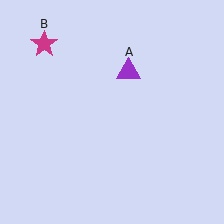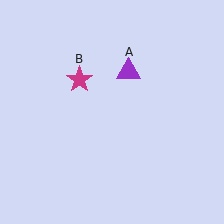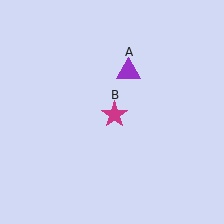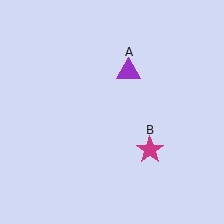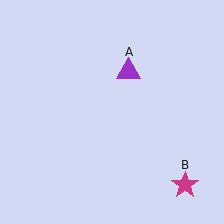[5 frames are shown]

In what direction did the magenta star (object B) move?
The magenta star (object B) moved down and to the right.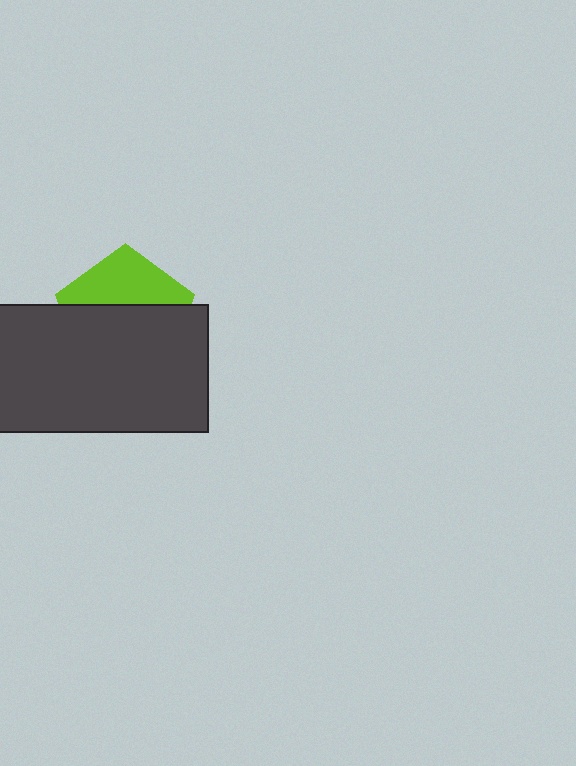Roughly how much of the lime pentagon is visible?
A small part of it is visible (roughly 38%).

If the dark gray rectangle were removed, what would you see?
You would see the complete lime pentagon.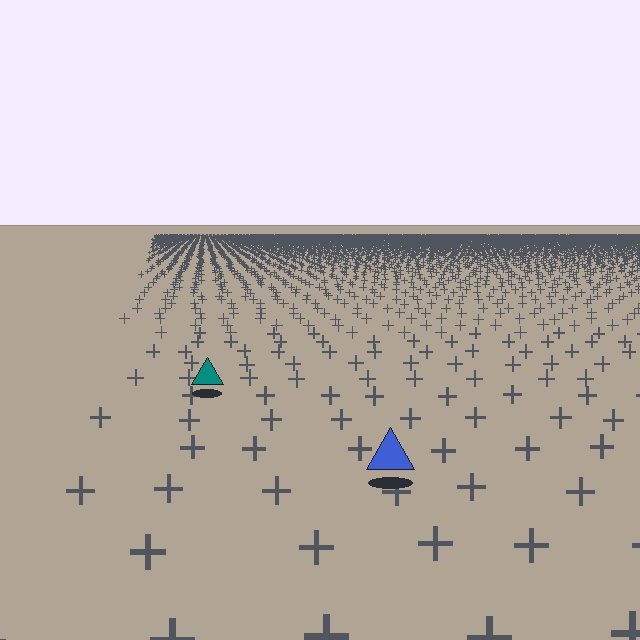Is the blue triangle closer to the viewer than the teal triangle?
Yes. The blue triangle is closer — you can tell from the texture gradient: the ground texture is coarser near it.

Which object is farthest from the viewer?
The teal triangle is farthest from the viewer. It appears smaller and the ground texture around it is denser.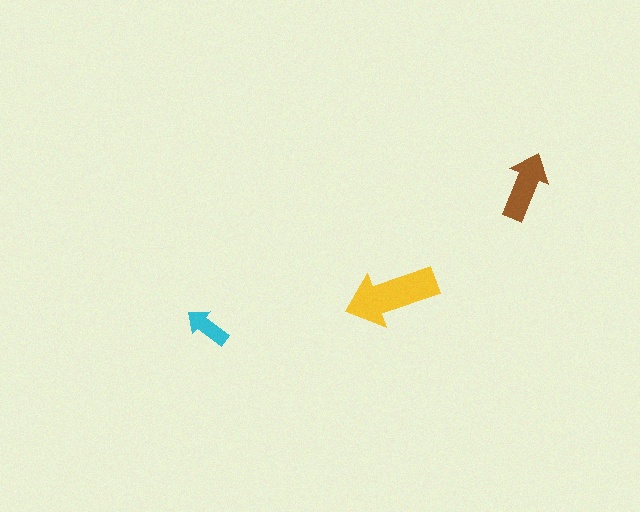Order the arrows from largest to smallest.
the yellow one, the brown one, the cyan one.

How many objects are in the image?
There are 3 objects in the image.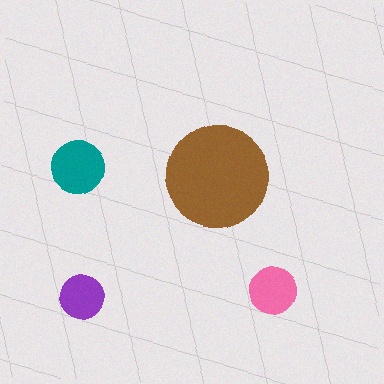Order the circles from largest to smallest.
the brown one, the teal one, the pink one, the purple one.